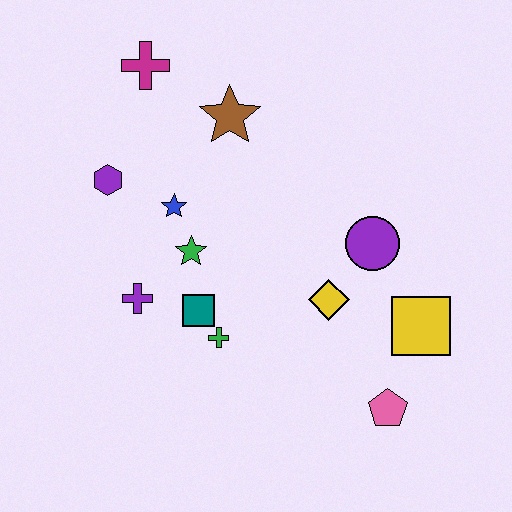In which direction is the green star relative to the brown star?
The green star is below the brown star.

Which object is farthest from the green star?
The pink pentagon is farthest from the green star.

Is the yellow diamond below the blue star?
Yes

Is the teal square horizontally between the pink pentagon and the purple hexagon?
Yes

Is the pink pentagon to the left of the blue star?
No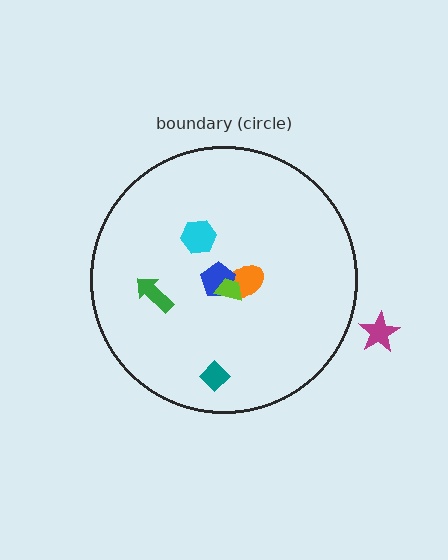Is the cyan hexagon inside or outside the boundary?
Inside.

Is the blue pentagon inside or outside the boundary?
Inside.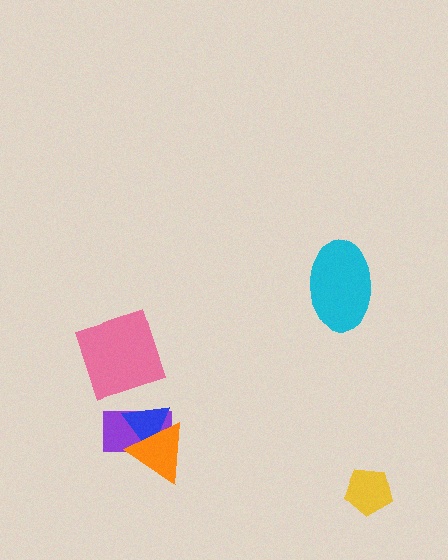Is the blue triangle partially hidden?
Yes, it is partially covered by another shape.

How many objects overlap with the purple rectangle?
2 objects overlap with the purple rectangle.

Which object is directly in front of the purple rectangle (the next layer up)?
The blue triangle is directly in front of the purple rectangle.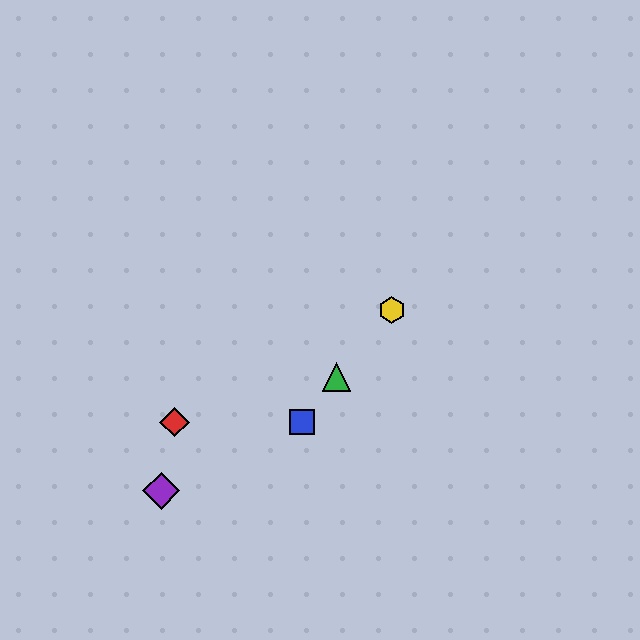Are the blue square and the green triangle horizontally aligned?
No, the blue square is at y≈422 and the green triangle is at y≈377.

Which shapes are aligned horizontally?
The red diamond, the blue square are aligned horizontally.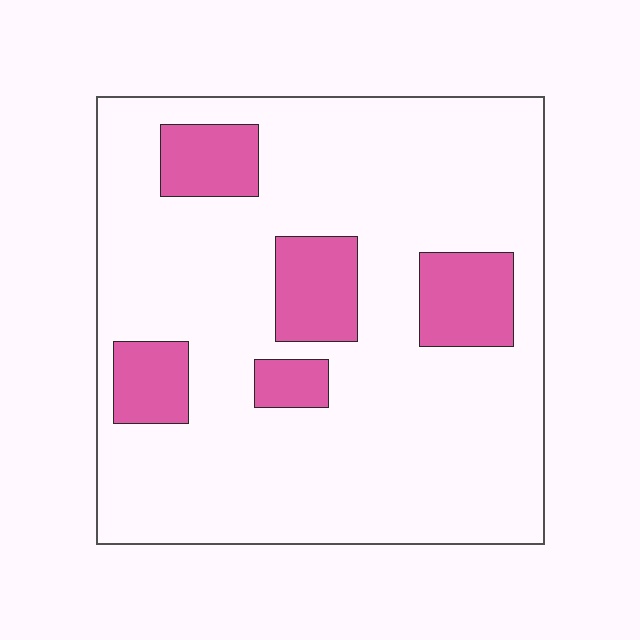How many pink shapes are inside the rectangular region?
5.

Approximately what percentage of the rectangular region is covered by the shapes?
Approximately 15%.